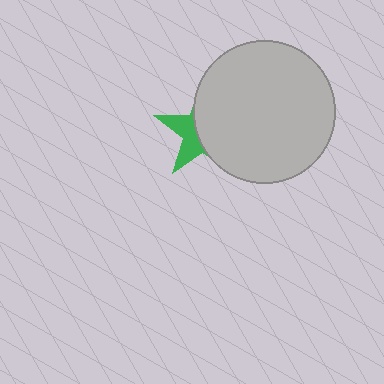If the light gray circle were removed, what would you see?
You would see the complete green star.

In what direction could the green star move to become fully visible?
The green star could move left. That would shift it out from behind the light gray circle entirely.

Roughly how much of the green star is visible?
A small part of it is visible (roughly 37%).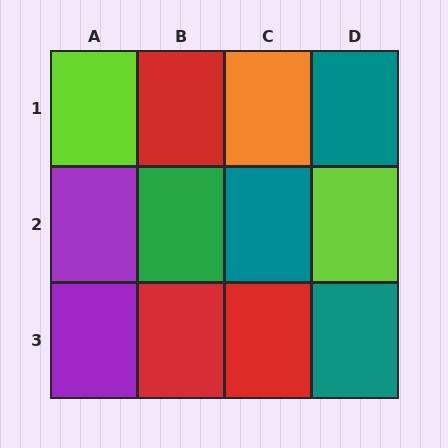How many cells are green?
1 cell is green.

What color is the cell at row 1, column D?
Teal.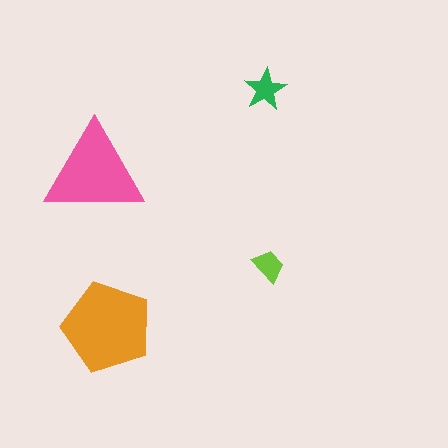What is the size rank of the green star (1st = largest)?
3rd.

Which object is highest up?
The green star is topmost.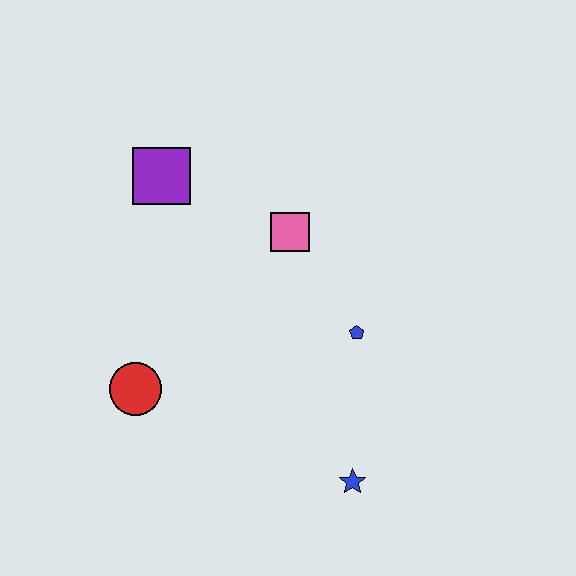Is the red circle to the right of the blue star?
No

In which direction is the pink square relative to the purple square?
The pink square is to the right of the purple square.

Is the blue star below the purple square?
Yes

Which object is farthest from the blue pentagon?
The purple square is farthest from the blue pentagon.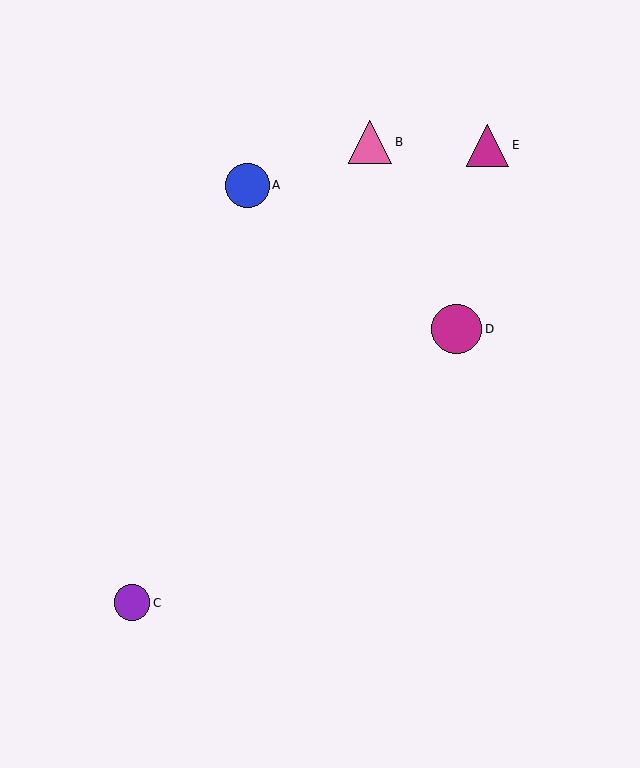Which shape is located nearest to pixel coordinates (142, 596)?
The purple circle (labeled C) at (132, 603) is nearest to that location.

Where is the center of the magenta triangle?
The center of the magenta triangle is at (487, 145).